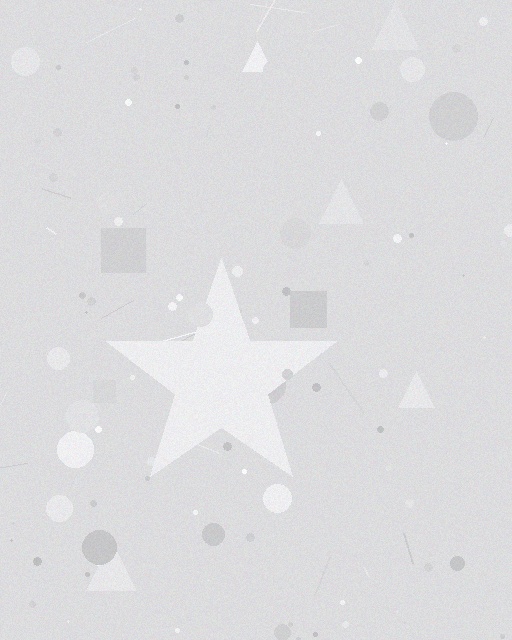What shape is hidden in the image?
A star is hidden in the image.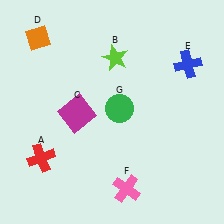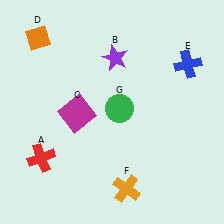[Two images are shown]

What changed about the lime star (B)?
In Image 1, B is lime. In Image 2, it changed to purple.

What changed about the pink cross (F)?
In Image 1, F is pink. In Image 2, it changed to orange.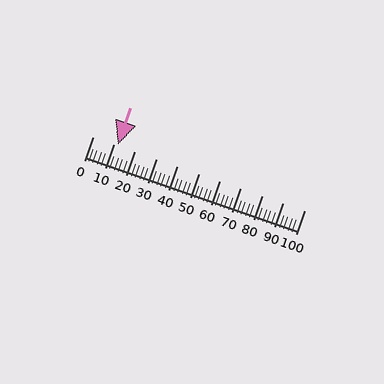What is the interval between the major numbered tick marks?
The major tick marks are spaced 10 units apart.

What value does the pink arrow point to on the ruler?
The pink arrow points to approximately 12.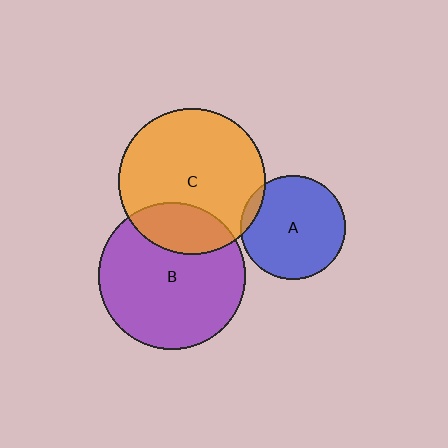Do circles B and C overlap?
Yes.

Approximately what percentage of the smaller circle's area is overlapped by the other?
Approximately 25%.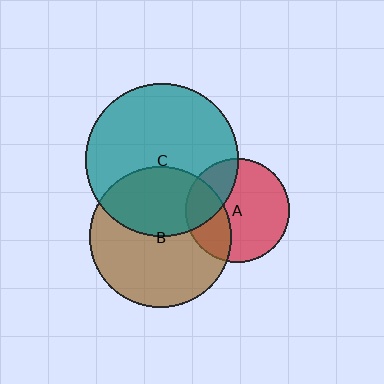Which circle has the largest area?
Circle C (teal).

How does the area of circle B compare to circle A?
Approximately 1.8 times.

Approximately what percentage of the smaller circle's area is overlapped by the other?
Approximately 25%.